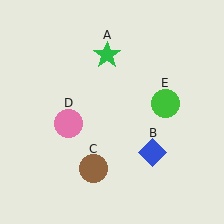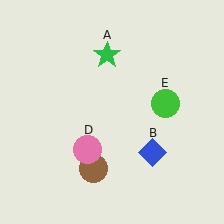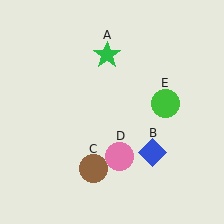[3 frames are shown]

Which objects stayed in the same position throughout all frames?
Green star (object A) and blue diamond (object B) and brown circle (object C) and green circle (object E) remained stationary.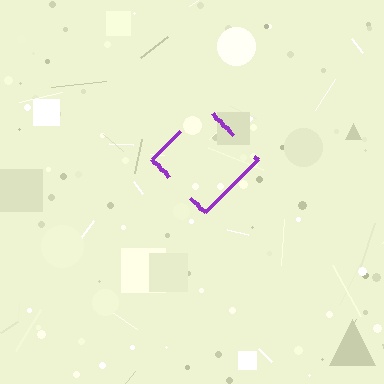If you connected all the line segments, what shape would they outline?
They would outline a diamond.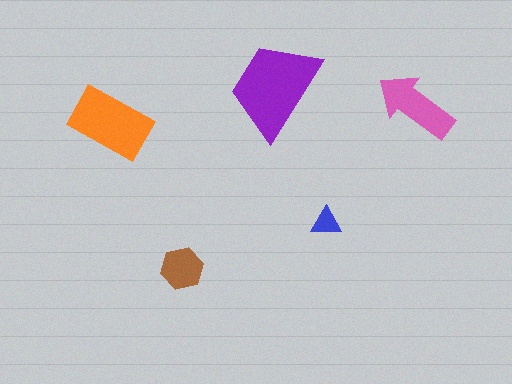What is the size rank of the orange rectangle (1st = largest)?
2nd.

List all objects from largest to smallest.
The purple trapezoid, the orange rectangle, the pink arrow, the brown hexagon, the blue triangle.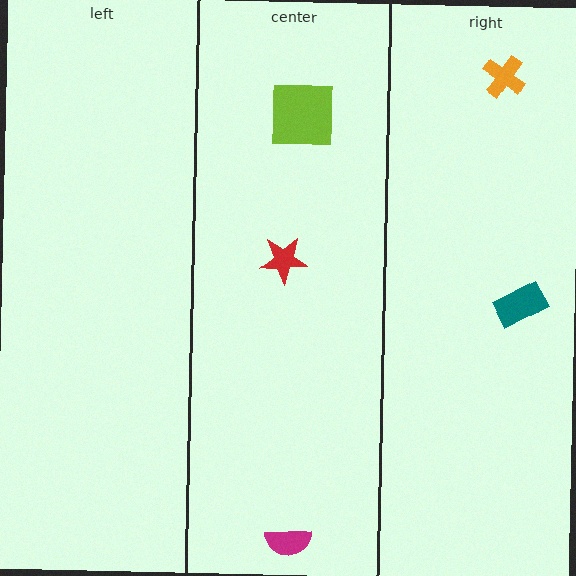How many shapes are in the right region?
2.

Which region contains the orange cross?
The right region.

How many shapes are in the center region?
3.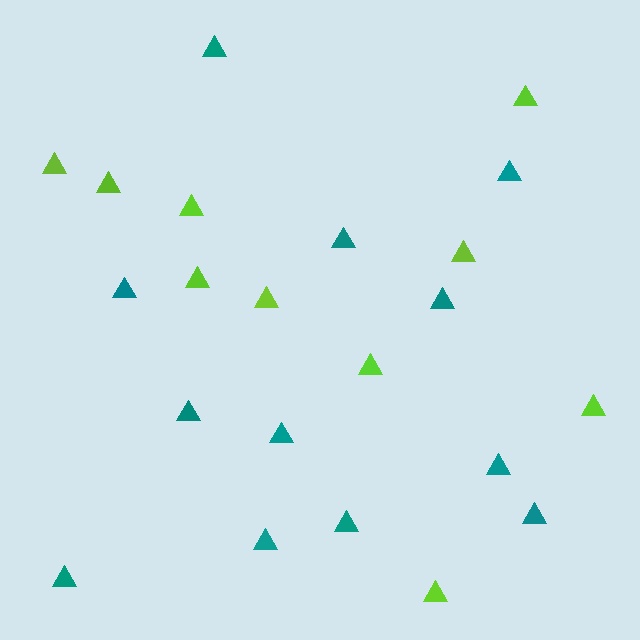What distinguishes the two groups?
There are 2 groups: one group of teal triangles (12) and one group of lime triangles (10).